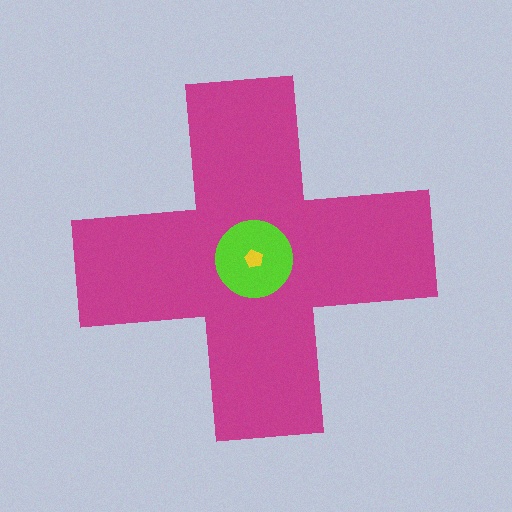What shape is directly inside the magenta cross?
The lime circle.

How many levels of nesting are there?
3.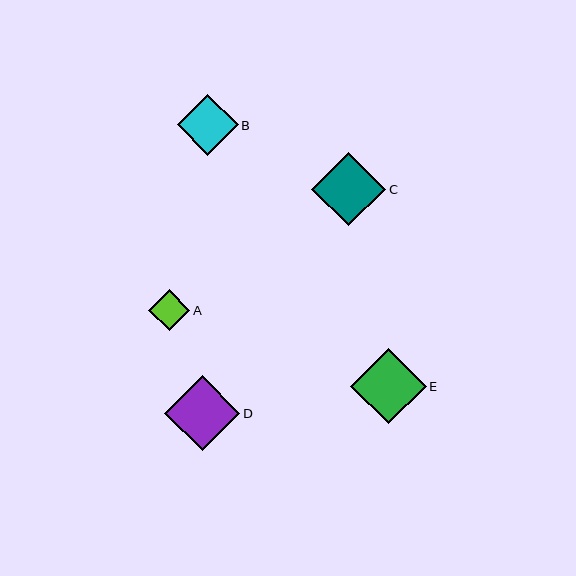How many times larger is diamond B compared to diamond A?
Diamond B is approximately 1.5 times the size of diamond A.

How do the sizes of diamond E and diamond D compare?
Diamond E and diamond D are approximately the same size.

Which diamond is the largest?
Diamond E is the largest with a size of approximately 75 pixels.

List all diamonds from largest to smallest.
From largest to smallest: E, D, C, B, A.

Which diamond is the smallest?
Diamond A is the smallest with a size of approximately 41 pixels.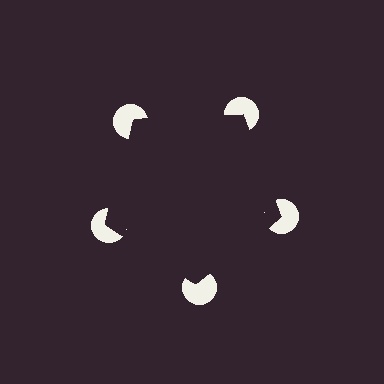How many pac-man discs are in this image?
There are 5 — one at each vertex of the illusory pentagon.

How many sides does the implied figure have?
5 sides.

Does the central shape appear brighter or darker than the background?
It typically appears slightly darker than the background, even though no actual brightness change is drawn.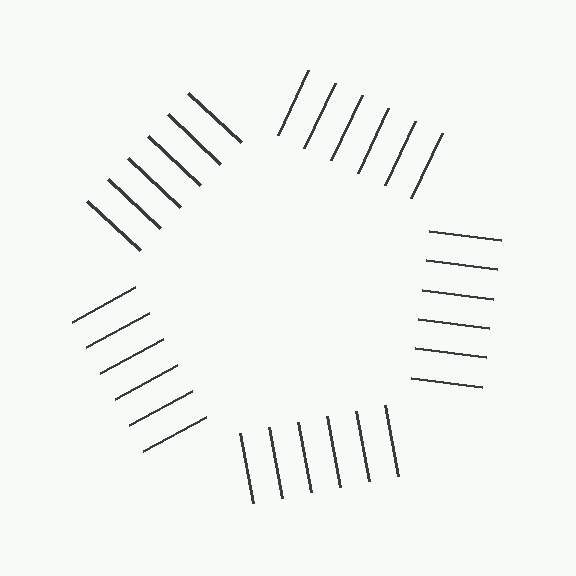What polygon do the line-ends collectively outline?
An illusory pentagon — the line segments terminate on its edges but no continuous stroke is drawn.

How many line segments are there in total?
30 — 6 along each of the 5 edges.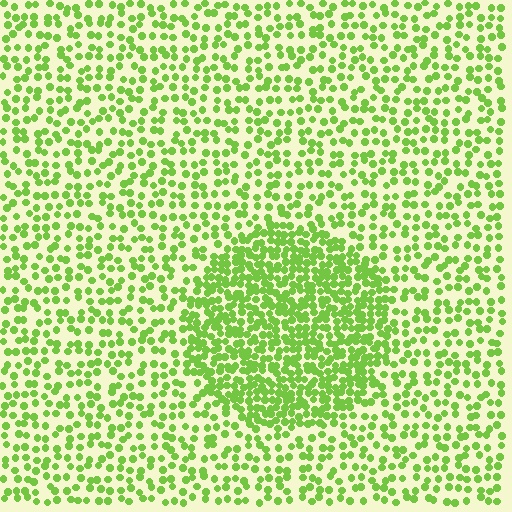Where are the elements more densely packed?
The elements are more densely packed inside the circle boundary.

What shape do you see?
I see a circle.